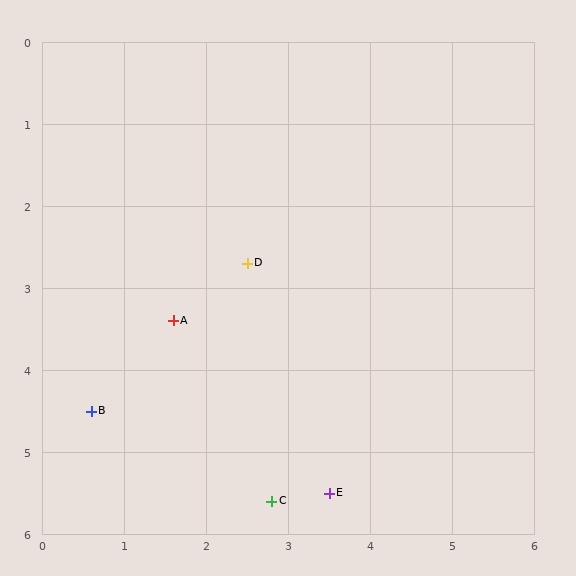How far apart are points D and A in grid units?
Points D and A are about 1.1 grid units apart.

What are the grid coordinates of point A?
Point A is at approximately (1.6, 3.4).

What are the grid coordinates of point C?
Point C is at approximately (2.8, 5.6).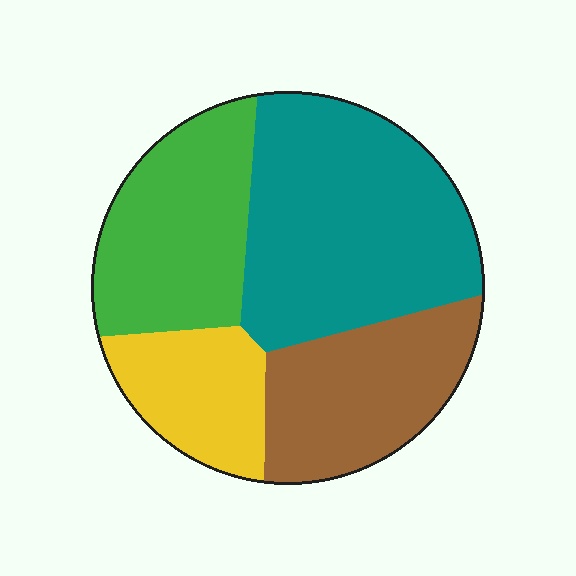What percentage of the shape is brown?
Brown covers 22% of the shape.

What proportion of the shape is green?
Green takes up about one quarter (1/4) of the shape.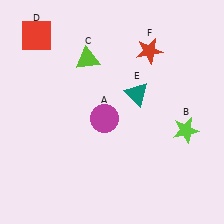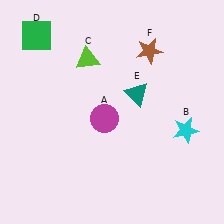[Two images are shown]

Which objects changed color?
B changed from lime to cyan. D changed from red to green. F changed from red to brown.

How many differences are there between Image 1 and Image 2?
There are 3 differences between the two images.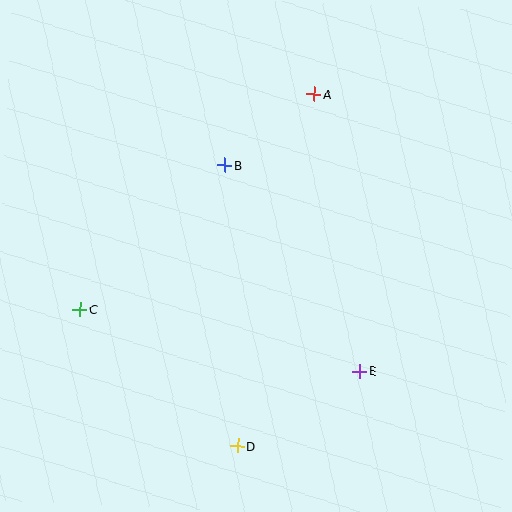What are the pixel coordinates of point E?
Point E is at (360, 371).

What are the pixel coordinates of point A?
Point A is at (314, 94).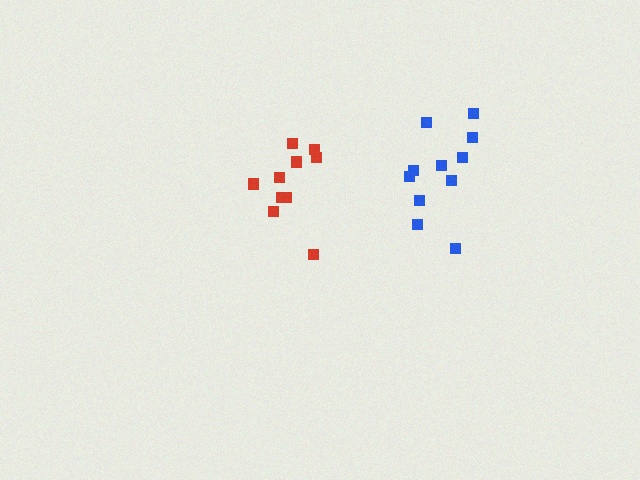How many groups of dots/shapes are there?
There are 2 groups.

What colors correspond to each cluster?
The clusters are colored: red, blue.